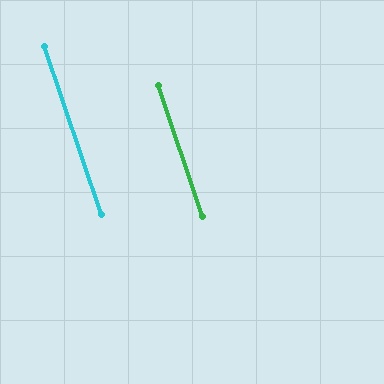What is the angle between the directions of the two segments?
Approximately 0 degrees.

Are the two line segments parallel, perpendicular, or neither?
Parallel — their directions differ by only 0.0°.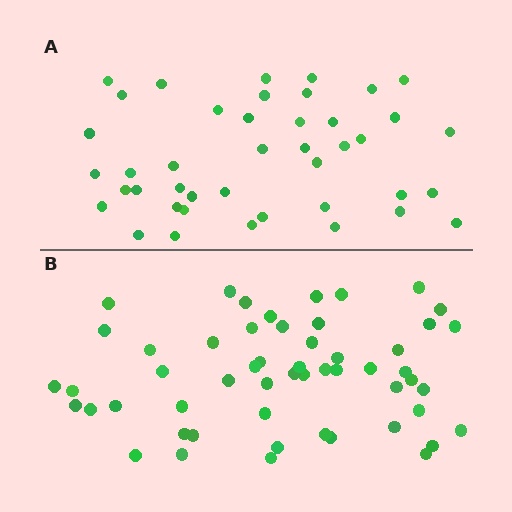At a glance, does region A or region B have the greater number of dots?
Region B (the bottom region) has more dots.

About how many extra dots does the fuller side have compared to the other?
Region B has roughly 12 or so more dots than region A.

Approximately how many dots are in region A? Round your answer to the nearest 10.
About 40 dots. (The exact count is 42, which rounds to 40.)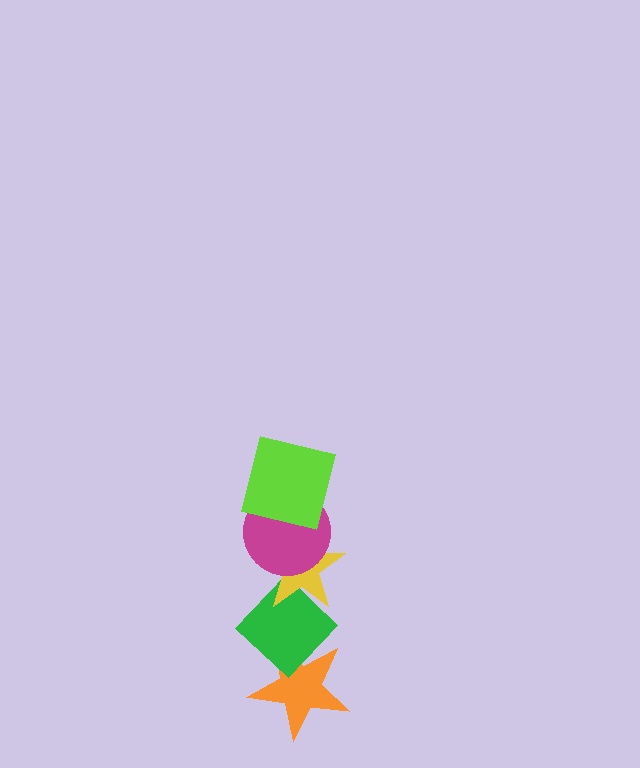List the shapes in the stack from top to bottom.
From top to bottom: the lime square, the magenta circle, the yellow star, the green diamond, the orange star.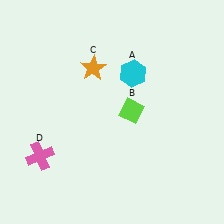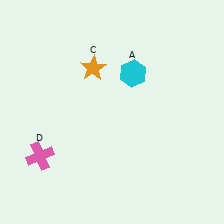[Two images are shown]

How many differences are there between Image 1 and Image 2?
There is 1 difference between the two images.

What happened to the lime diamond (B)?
The lime diamond (B) was removed in Image 2. It was in the top-right area of Image 1.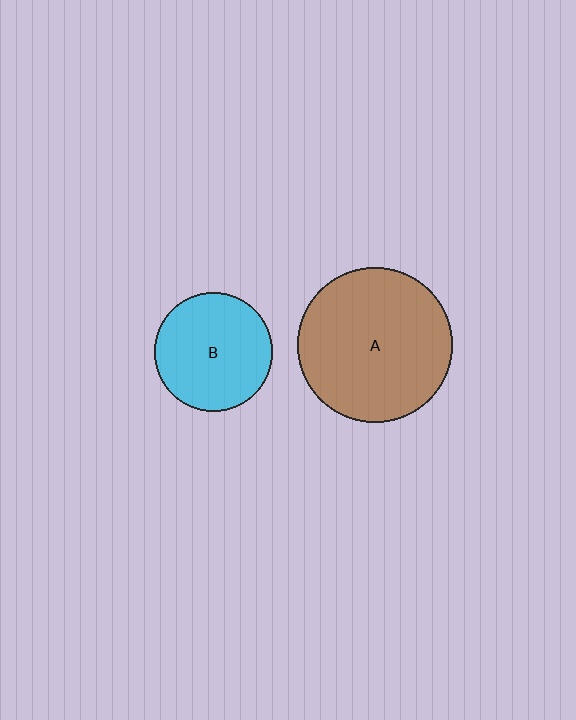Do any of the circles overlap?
No, none of the circles overlap.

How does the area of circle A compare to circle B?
Approximately 1.7 times.